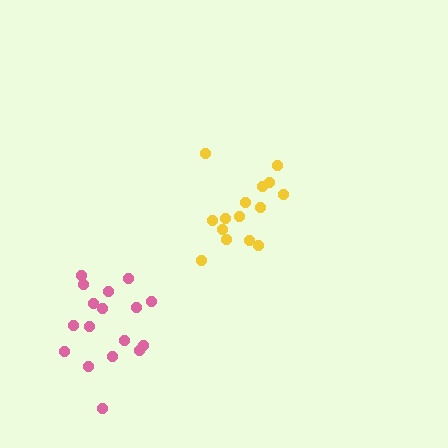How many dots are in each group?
Group 1: 15 dots, Group 2: 17 dots (32 total).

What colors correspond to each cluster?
The clusters are colored: yellow, pink.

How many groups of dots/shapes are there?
There are 2 groups.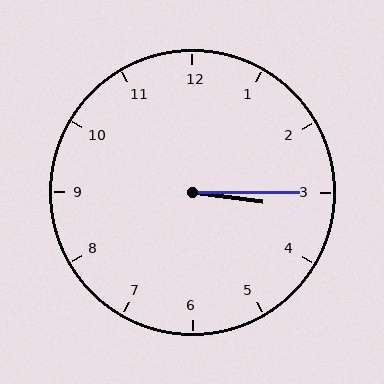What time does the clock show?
3:15.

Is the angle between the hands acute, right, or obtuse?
It is acute.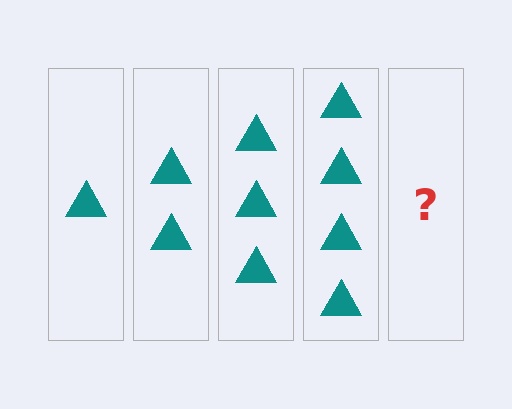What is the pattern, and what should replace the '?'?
The pattern is that each step adds one more triangle. The '?' should be 5 triangles.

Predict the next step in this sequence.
The next step is 5 triangles.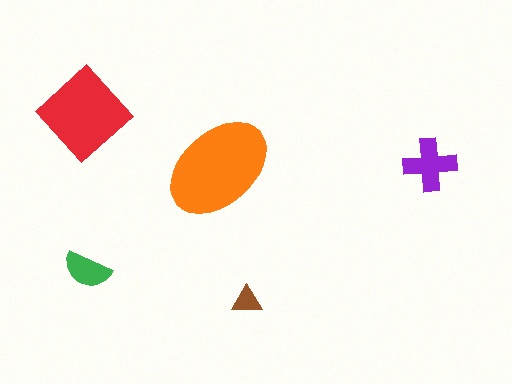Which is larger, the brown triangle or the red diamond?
The red diamond.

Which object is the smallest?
The brown triangle.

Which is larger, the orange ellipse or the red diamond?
The orange ellipse.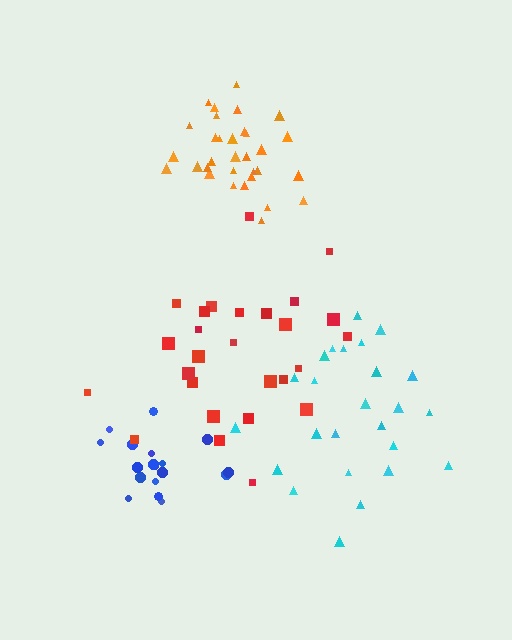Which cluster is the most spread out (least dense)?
Red.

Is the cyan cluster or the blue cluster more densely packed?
Blue.